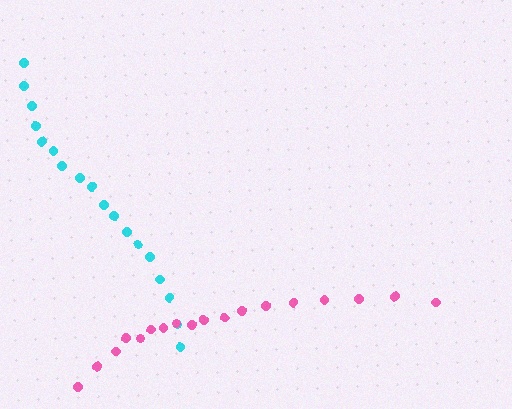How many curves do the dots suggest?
There are 2 distinct paths.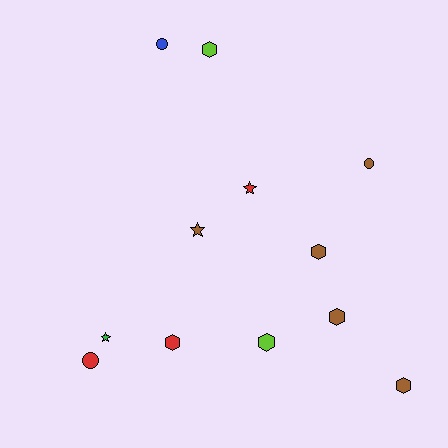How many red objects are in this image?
There are 3 red objects.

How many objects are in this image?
There are 12 objects.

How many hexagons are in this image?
There are 6 hexagons.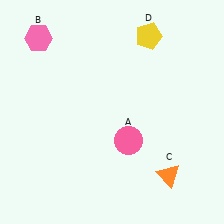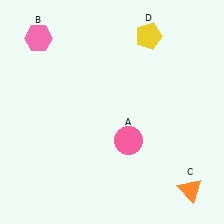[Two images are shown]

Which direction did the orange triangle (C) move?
The orange triangle (C) moved right.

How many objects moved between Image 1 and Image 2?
1 object moved between the two images.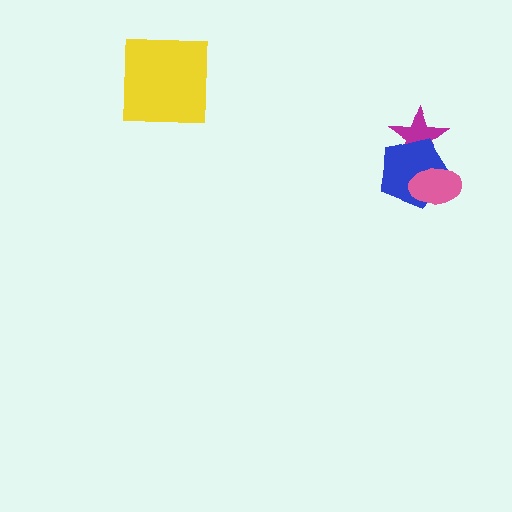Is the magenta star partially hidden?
Yes, it is partially covered by another shape.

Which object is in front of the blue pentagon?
The pink ellipse is in front of the blue pentagon.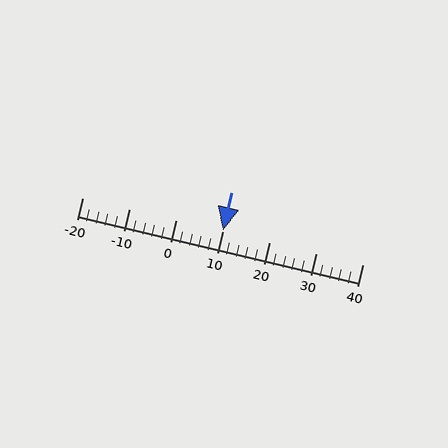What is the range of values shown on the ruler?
The ruler shows values from -20 to 40.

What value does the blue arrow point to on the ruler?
The blue arrow points to approximately 10.